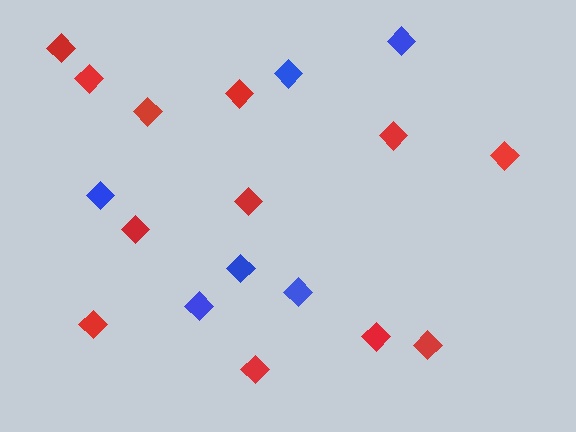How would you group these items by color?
There are 2 groups: one group of blue diamonds (6) and one group of red diamonds (12).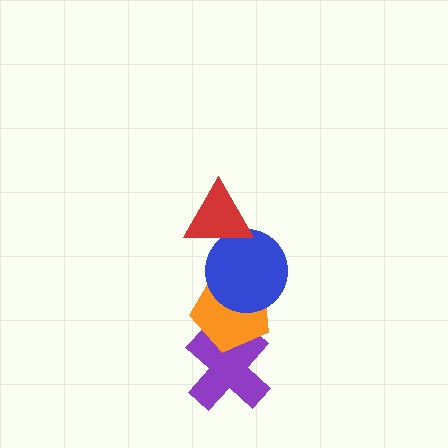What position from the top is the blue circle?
The blue circle is 2nd from the top.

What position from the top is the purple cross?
The purple cross is 4th from the top.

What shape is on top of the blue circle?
The red triangle is on top of the blue circle.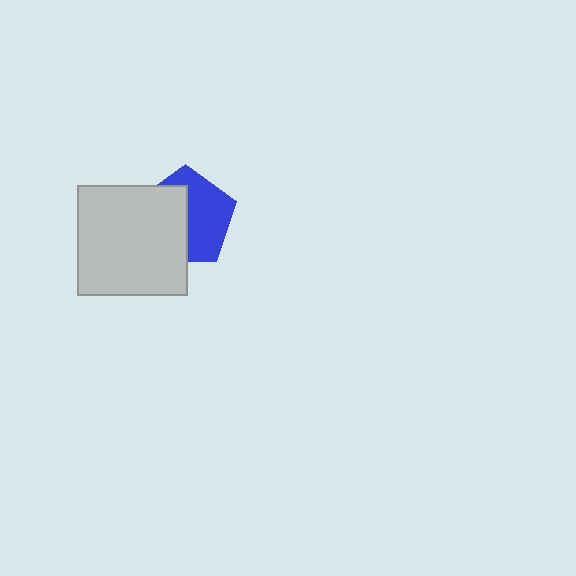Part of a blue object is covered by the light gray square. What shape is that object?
It is a pentagon.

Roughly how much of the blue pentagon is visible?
About half of it is visible (roughly 52%).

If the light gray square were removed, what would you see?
You would see the complete blue pentagon.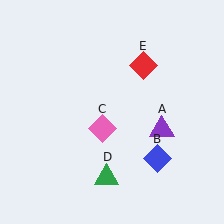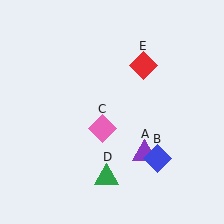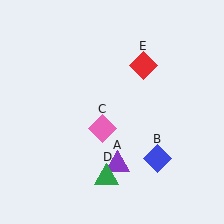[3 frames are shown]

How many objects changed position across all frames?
1 object changed position: purple triangle (object A).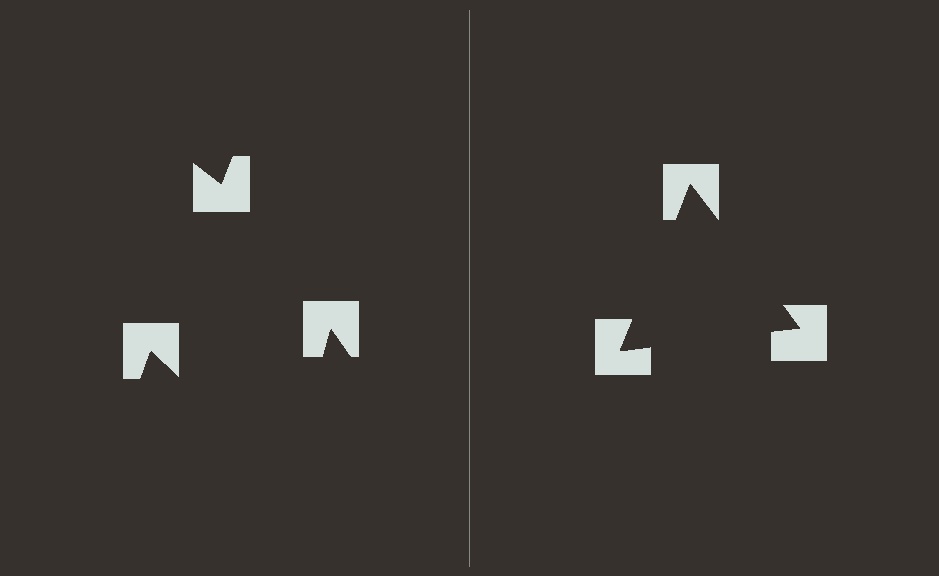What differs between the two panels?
The notched squares are positioned identically on both sides; only the wedge orientations differ. On the right they align to a triangle; on the left they are misaligned.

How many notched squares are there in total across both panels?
6 — 3 on each side.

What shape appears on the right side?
An illusory triangle.